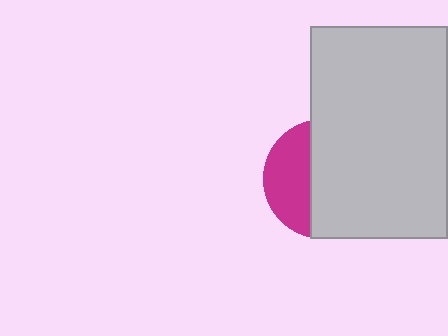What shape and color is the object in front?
The object in front is a light gray rectangle.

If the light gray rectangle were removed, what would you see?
You would see the complete magenta circle.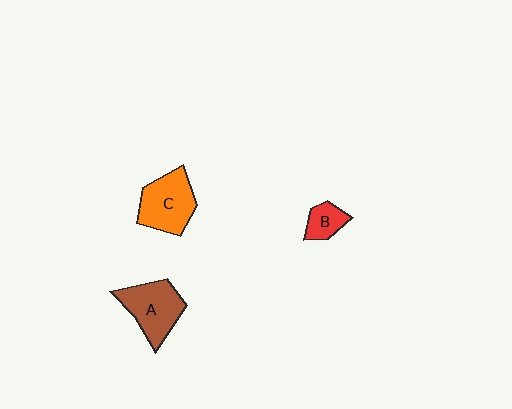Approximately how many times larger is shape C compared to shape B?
Approximately 2.3 times.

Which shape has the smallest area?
Shape B (red).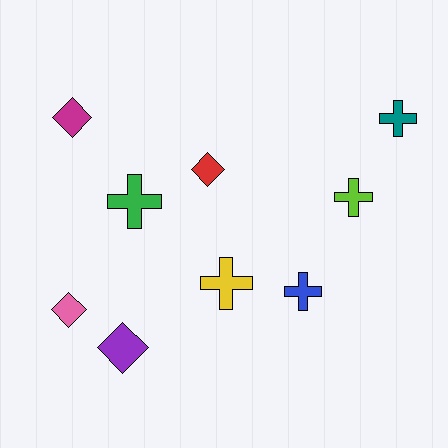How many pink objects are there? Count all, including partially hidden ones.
There is 1 pink object.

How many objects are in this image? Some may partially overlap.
There are 9 objects.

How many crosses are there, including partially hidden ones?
There are 5 crosses.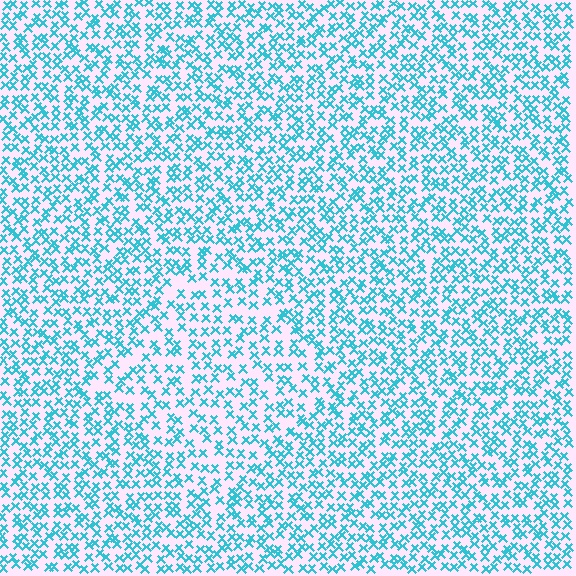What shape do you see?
I see a diamond.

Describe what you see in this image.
The image contains small cyan elements arranged at two different densities. A diamond-shaped region is visible where the elements are less densely packed than the surrounding area.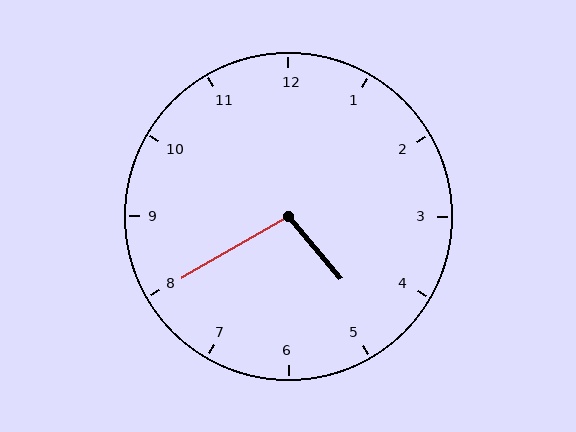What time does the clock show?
4:40.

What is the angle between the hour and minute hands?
Approximately 100 degrees.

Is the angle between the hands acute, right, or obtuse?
It is obtuse.